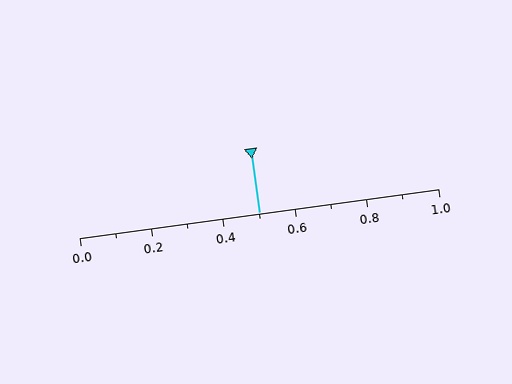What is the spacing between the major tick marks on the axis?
The major ticks are spaced 0.2 apart.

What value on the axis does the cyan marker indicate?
The marker indicates approximately 0.5.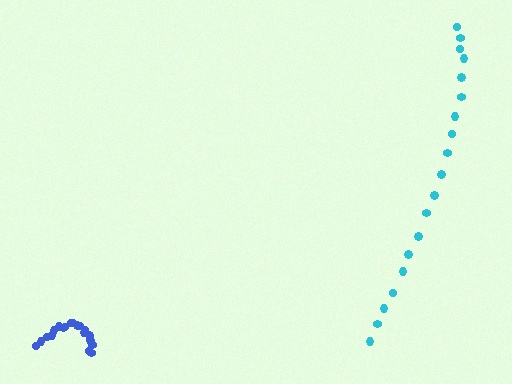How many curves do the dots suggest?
There are 2 distinct paths.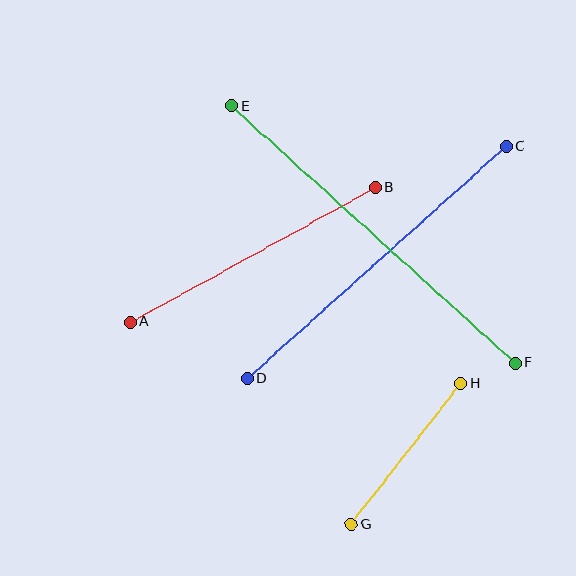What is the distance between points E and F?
The distance is approximately 383 pixels.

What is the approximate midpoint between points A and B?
The midpoint is at approximately (253, 254) pixels.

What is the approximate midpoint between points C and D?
The midpoint is at approximately (377, 262) pixels.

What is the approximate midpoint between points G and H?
The midpoint is at approximately (406, 454) pixels.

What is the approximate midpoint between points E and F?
The midpoint is at approximately (373, 235) pixels.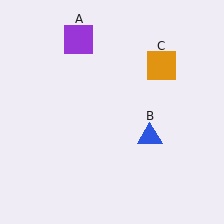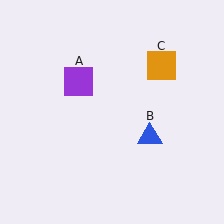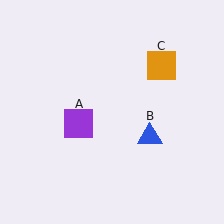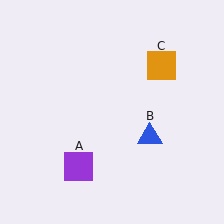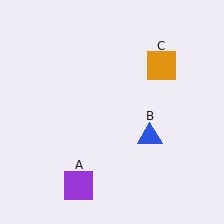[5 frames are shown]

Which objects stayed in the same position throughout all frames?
Blue triangle (object B) and orange square (object C) remained stationary.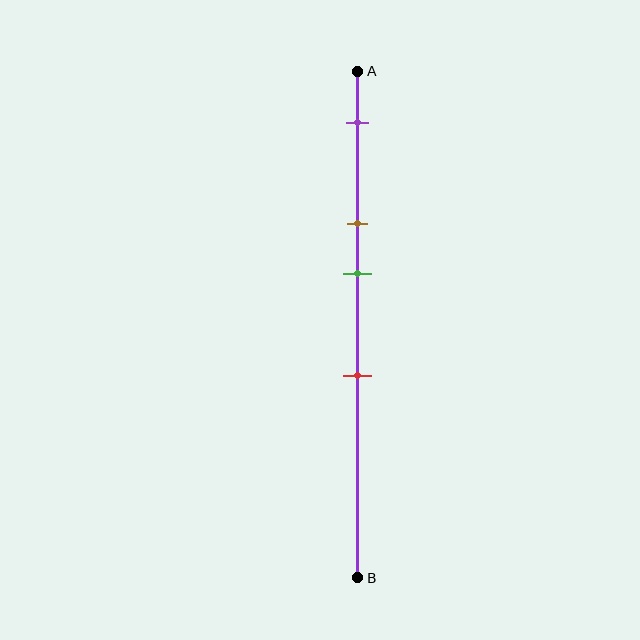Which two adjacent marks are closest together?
The brown and green marks are the closest adjacent pair.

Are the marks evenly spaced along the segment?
No, the marks are not evenly spaced.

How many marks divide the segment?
There are 4 marks dividing the segment.